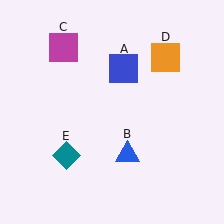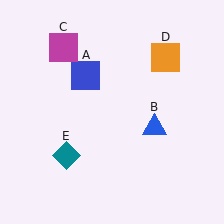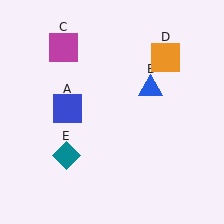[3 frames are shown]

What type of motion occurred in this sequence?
The blue square (object A), blue triangle (object B) rotated counterclockwise around the center of the scene.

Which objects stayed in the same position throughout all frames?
Magenta square (object C) and orange square (object D) and teal diamond (object E) remained stationary.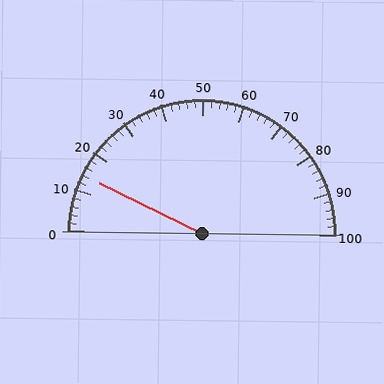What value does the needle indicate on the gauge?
The needle indicates approximately 14.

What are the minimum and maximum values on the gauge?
The gauge ranges from 0 to 100.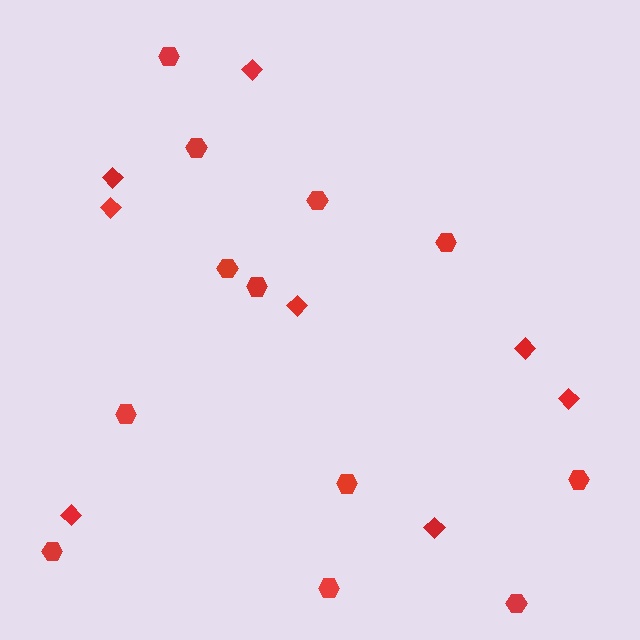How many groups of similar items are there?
There are 2 groups: one group of hexagons (12) and one group of diamonds (8).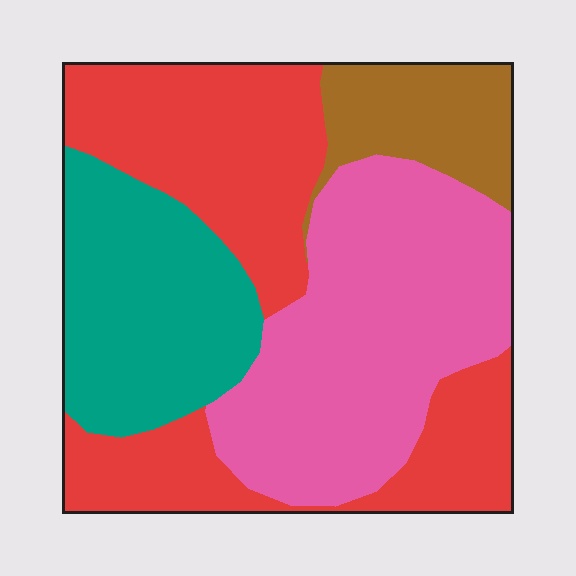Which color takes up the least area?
Brown, at roughly 10%.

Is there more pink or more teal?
Pink.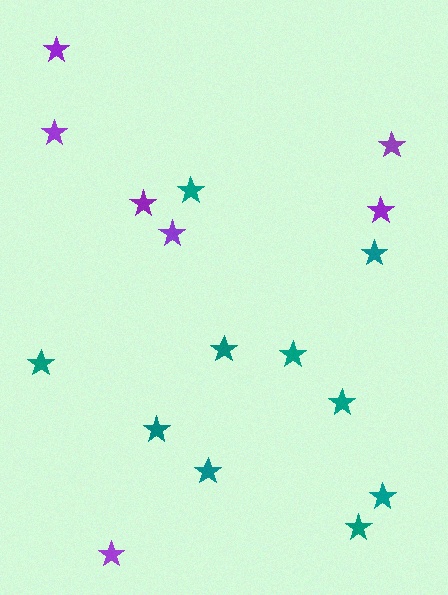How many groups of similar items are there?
There are 2 groups: one group of teal stars (10) and one group of purple stars (7).